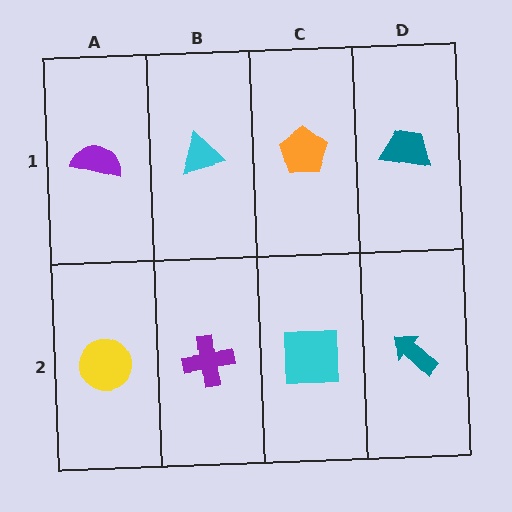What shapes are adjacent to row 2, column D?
A teal trapezoid (row 1, column D), a cyan square (row 2, column C).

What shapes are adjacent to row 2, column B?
A cyan triangle (row 1, column B), a yellow circle (row 2, column A), a cyan square (row 2, column C).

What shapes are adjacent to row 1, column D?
A teal arrow (row 2, column D), an orange pentagon (row 1, column C).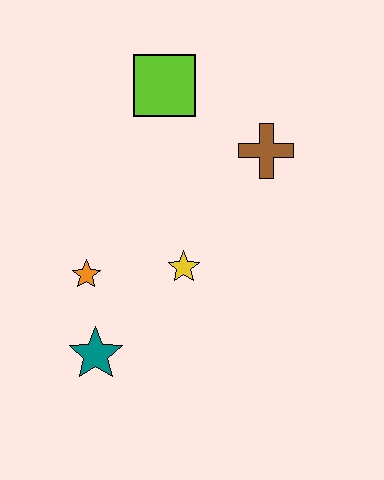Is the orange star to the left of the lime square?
Yes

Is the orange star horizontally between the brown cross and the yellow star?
No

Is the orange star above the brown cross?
No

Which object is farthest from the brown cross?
The teal star is farthest from the brown cross.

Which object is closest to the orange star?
The teal star is closest to the orange star.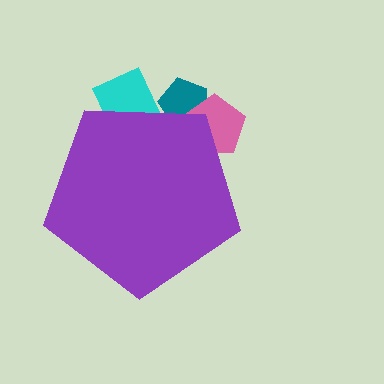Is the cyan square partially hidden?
Yes, the cyan square is partially hidden behind the purple pentagon.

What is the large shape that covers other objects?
A purple pentagon.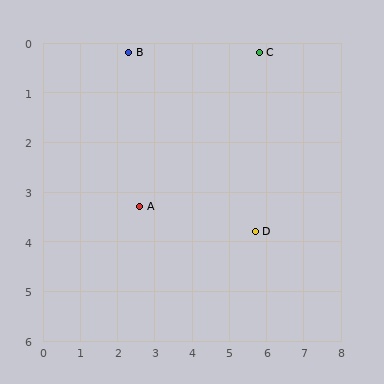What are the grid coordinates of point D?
Point D is at approximately (5.7, 3.8).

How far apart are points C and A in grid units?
Points C and A are about 4.5 grid units apart.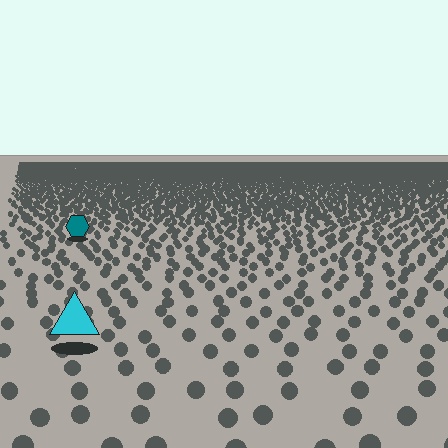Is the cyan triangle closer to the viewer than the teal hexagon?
Yes. The cyan triangle is closer — you can tell from the texture gradient: the ground texture is coarser near it.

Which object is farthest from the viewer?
The teal hexagon is farthest from the viewer. It appears smaller and the ground texture around it is denser.